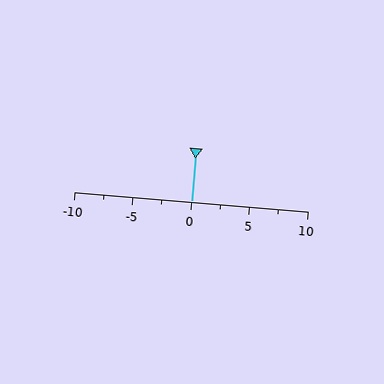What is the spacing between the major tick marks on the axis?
The major ticks are spaced 5 apart.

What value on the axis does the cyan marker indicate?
The marker indicates approximately 0.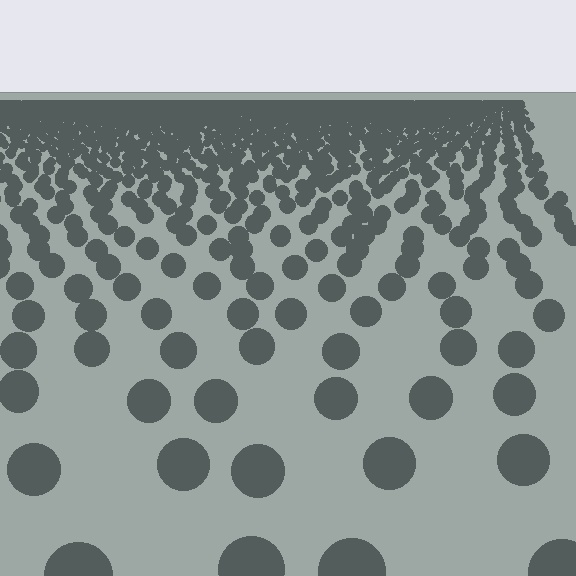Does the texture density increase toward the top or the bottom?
Density increases toward the top.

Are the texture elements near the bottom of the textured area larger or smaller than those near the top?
Larger. Near the bottom, elements are closer to the viewer and appear at a bigger on-screen size.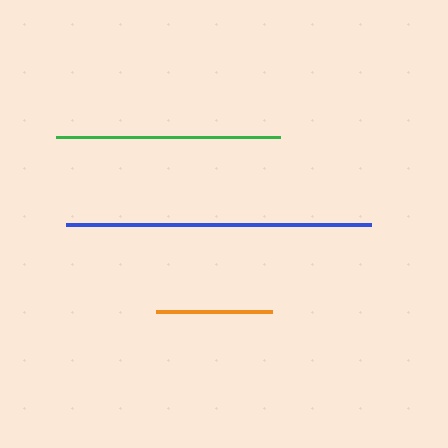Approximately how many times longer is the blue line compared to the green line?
The blue line is approximately 1.4 times the length of the green line.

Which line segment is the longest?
The blue line is the longest at approximately 304 pixels.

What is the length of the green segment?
The green segment is approximately 224 pixels long.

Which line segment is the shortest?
The orange line is the shortest at approximately 115 pixels.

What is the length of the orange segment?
The orange segment is approximately 115 pixels long.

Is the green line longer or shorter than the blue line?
The blue line is longer than the green line.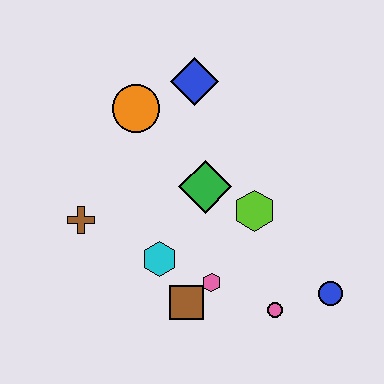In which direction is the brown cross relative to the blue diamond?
The brown cross is below the blue diamond.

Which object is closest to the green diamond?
The lime hexagon is closest to the green diamond.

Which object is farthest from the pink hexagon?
The blue diamond is farthest from the pink hexagon.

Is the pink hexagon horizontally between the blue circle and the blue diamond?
Yes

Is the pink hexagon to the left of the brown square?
No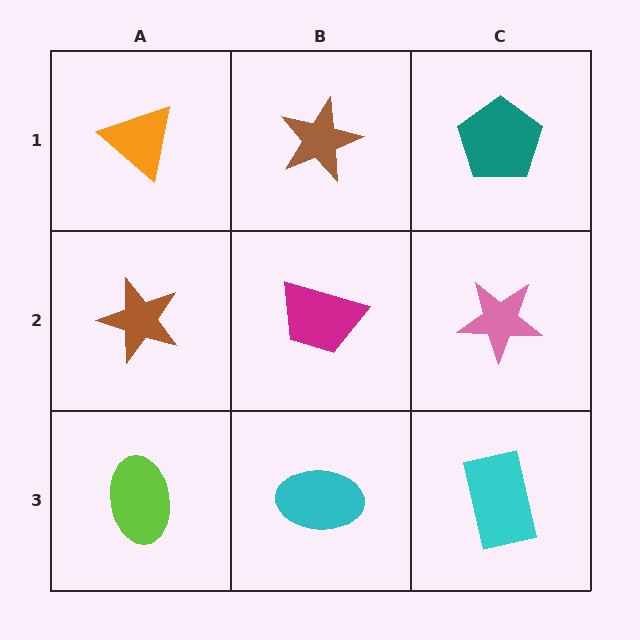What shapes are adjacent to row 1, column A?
A brown star (row 2, column A), a brown star (row 1, column B).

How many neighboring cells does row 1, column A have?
2.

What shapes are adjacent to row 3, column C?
A pink star (row 2, column C), a cyan ellipse (row 3, column B).